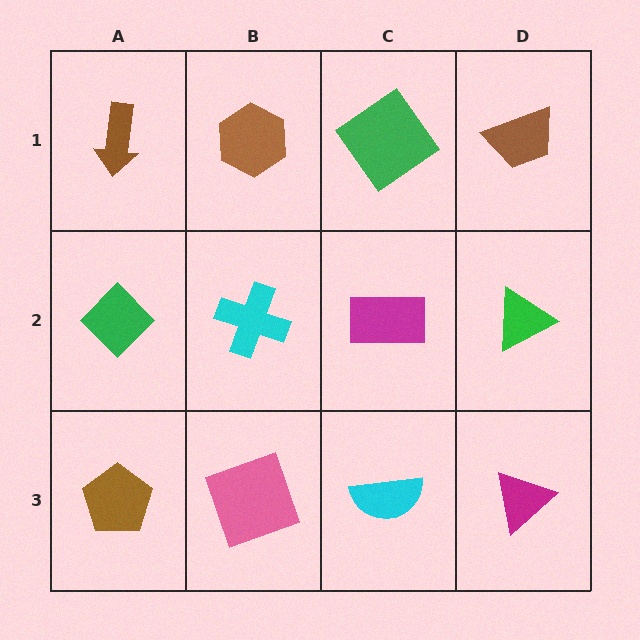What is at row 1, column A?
A brown arrow.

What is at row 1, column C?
A green diamond.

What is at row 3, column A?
A brown pentagon.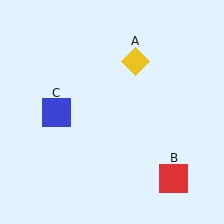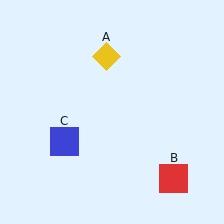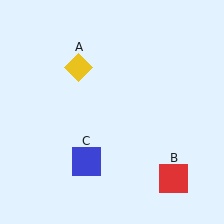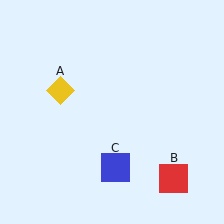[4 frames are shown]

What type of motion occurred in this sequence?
The yellow diamond (object A), blue square (object C) rotated counterclockwise around the center of the scene.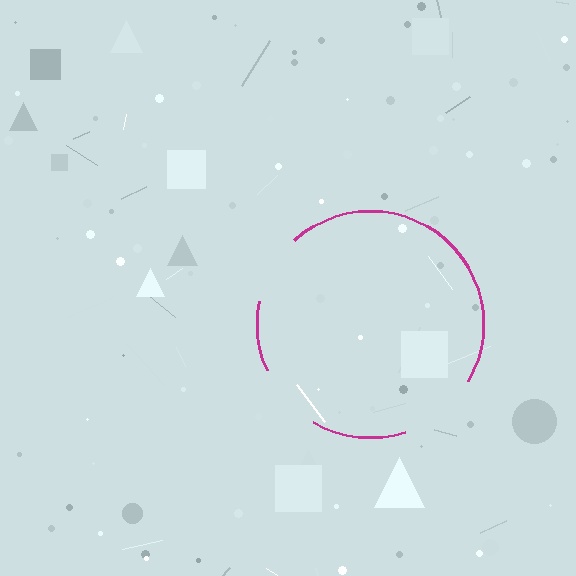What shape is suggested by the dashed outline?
The dashed outline suggests a circle.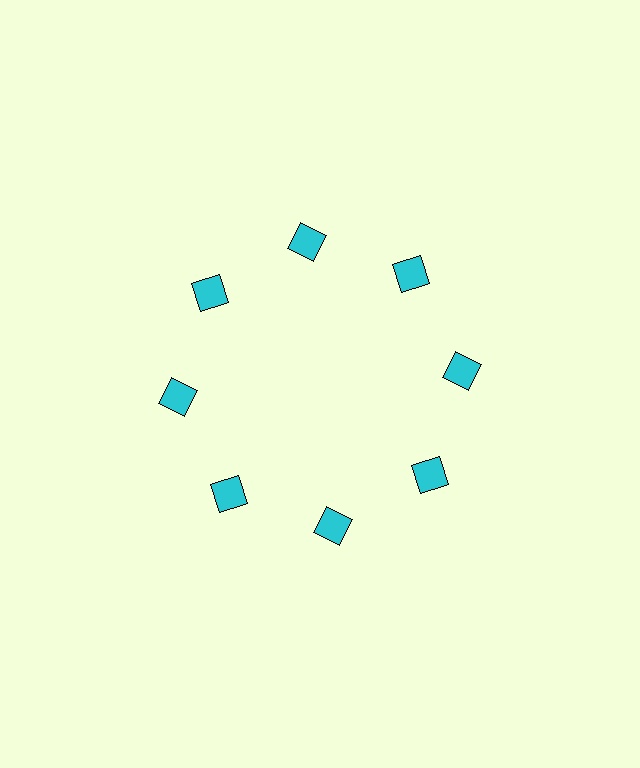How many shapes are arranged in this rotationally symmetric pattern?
There are 8 shapes, arranged in 8 groups of 1.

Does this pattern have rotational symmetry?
Yes, this pattern has 8-fold rotational symmetry. It looks the same after rotating 45 degrees around the center.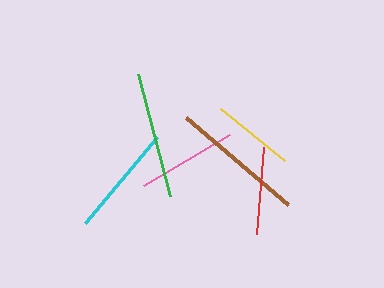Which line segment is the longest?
The brown line is the longest at approximately 134 pixels.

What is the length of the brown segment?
The brown segment is approximately 134 pixels long.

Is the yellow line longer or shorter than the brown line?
The brown line is longer than the yellow line.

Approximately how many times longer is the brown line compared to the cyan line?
The brown line is approximately 1.2 times the length of the cyan line.